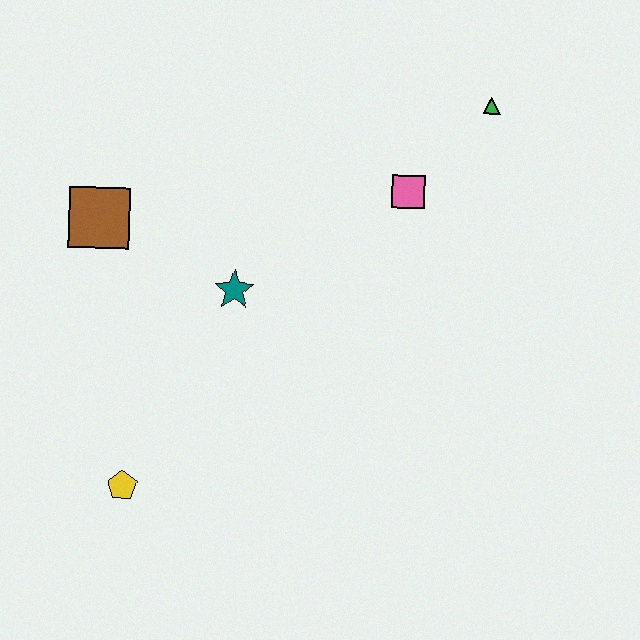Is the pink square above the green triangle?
No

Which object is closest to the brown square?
The teal star is closest to the brown square.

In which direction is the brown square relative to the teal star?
The brown square is to the left of the teal star.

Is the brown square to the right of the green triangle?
No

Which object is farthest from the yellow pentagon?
The green triangle is farthest from the yellow pentagon.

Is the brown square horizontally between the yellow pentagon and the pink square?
No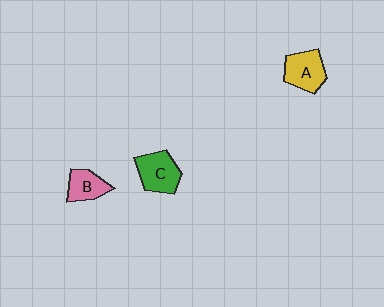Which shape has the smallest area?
Shape B (pink).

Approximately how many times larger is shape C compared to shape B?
Approximately 1.4 times.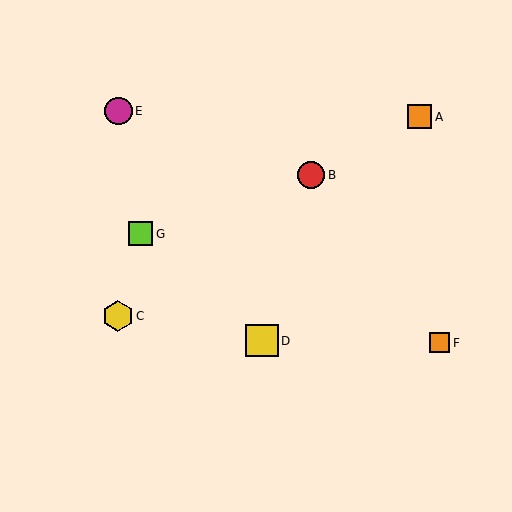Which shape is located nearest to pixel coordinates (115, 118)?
The magenta circle (labeled E) at (119, 111) is nearest to that location.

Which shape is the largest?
The yellow square (labeled D) is the largest.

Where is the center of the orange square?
The center of the orange square is at (420, 117).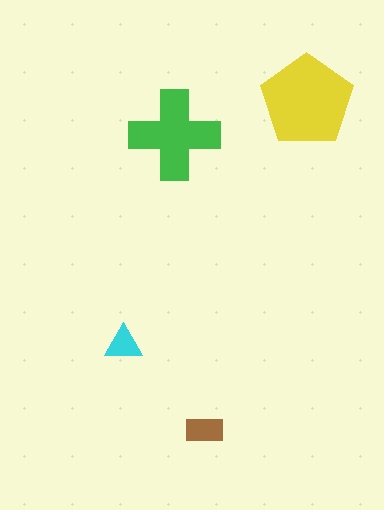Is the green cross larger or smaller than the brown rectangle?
Larger.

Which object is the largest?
The yellow pentagon.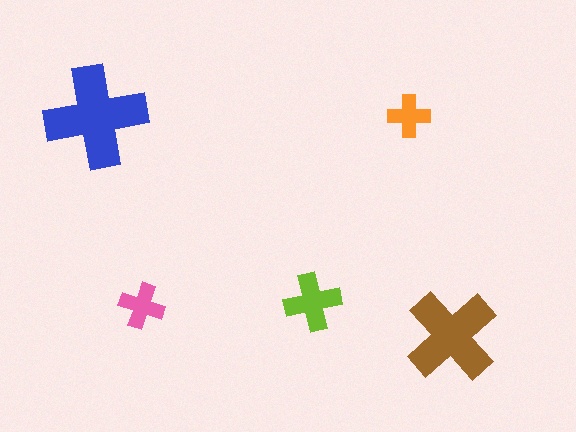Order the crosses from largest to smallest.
the blue one, the brown one, the lime one, the pink one, the orange one.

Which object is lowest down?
The brown cross is bottommost.